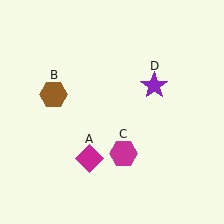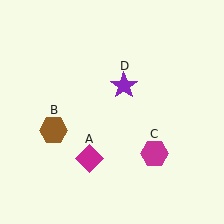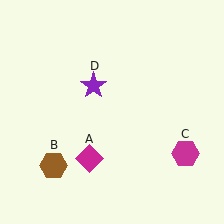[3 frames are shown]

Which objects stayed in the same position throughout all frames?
Magenta diamond (object A) remained stationary.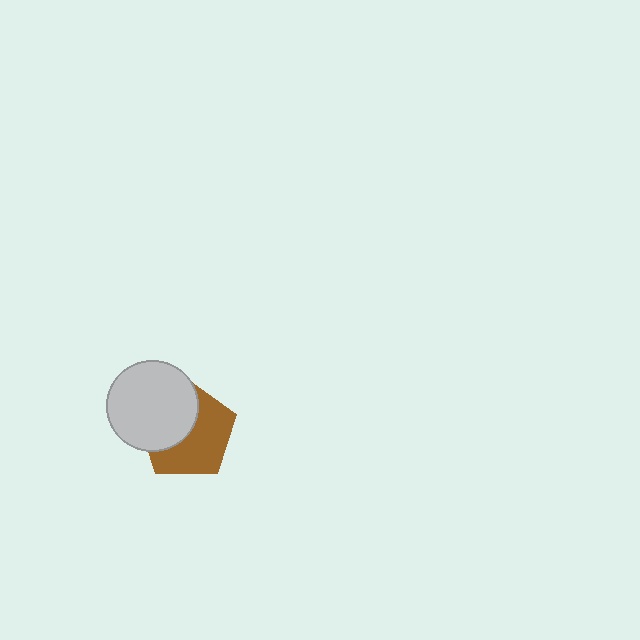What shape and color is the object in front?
The object in front is a light gray circle.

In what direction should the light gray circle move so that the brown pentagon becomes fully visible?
The light gray circle should move toward the upper-left. That is the shortest direction to clear the overlap and leave the brown pentagon fully visible.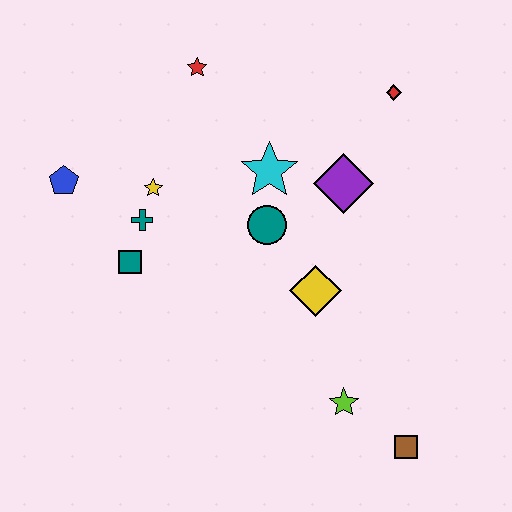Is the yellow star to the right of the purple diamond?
No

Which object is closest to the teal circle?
The cyan star is closest to the teal circle.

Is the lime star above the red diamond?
No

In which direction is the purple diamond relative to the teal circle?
The purple diamond is to the right of the teal circle.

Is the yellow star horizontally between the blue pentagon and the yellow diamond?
Yes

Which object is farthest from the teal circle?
The brown square is farthest from the teal circle.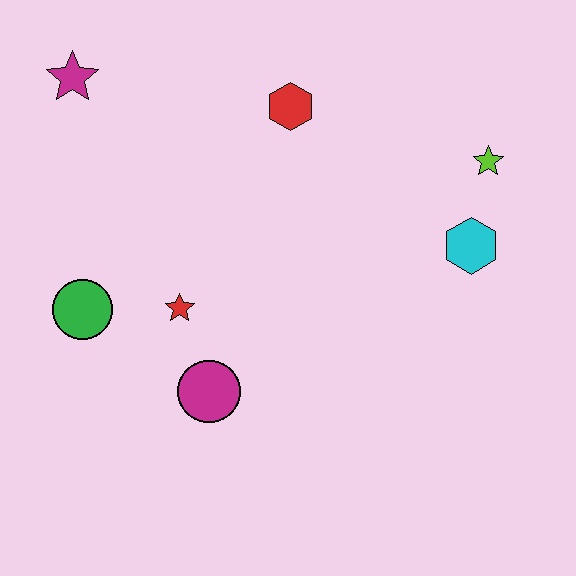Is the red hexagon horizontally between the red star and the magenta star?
No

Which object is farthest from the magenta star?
The cyan hexagon is farthest from the magenta star.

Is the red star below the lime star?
Yes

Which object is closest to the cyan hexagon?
The lime star is closest to the cyan hexagon.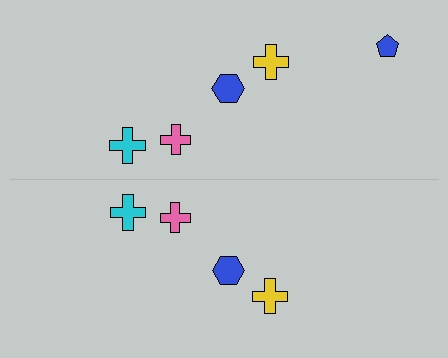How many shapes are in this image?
There are 9 shapes in this image.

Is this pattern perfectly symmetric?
No, the pattern is not perfectly symmetric. A blue pentagon is missing from the bottom side.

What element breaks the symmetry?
A blue pentagon is missing from the bottom side.